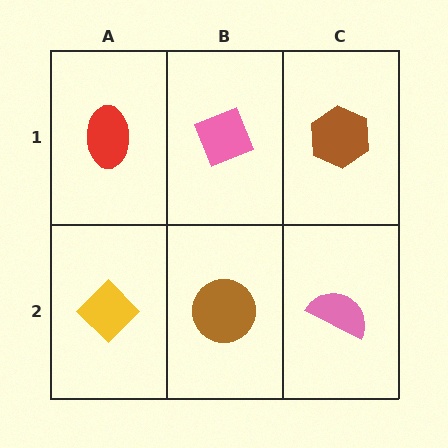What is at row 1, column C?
A brown hexagon.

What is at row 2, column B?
A brown circle.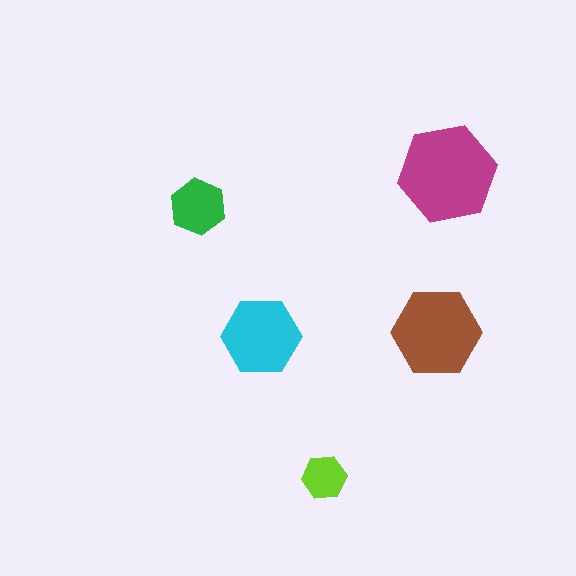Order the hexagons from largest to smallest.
the magenta one, the brown one, the cyan one, the green one, the lime one.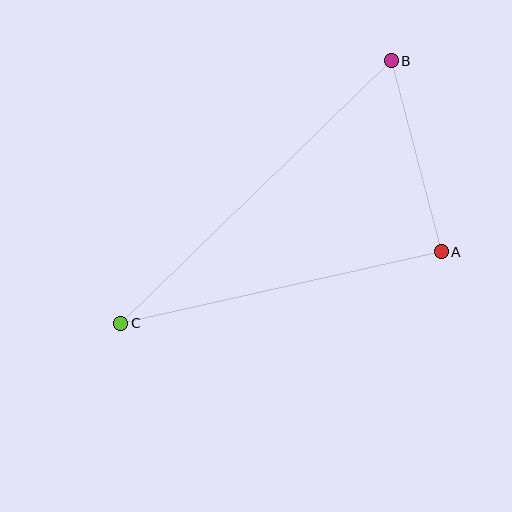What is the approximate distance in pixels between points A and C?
The distance between A and C is approximately 328 pixels.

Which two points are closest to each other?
Points A and B are closest to each other.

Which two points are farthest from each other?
Points B and C are farthest from each other.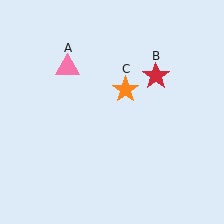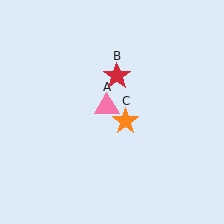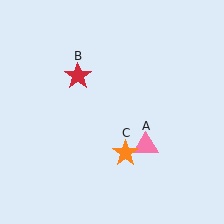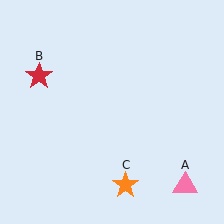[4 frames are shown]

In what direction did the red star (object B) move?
The red star (object B) moved left.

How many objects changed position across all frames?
3 objects changed position: pink triangle (object A), red star (object B), orange star (object C).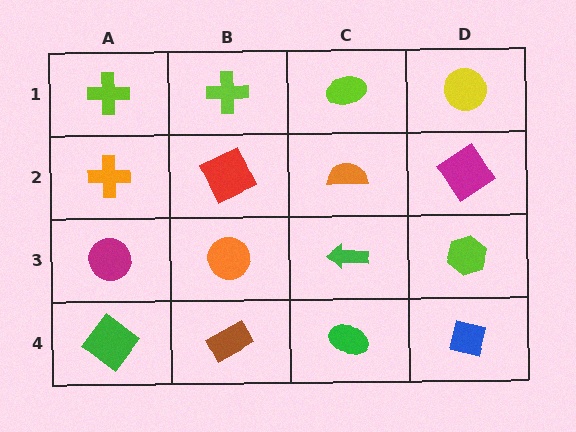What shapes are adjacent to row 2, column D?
A yellow circle (row 1, column D), a lime hexagon (row 3, column D), an orange semicircle (row 2, column C).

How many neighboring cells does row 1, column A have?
2.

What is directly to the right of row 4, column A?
A brown rectangle.